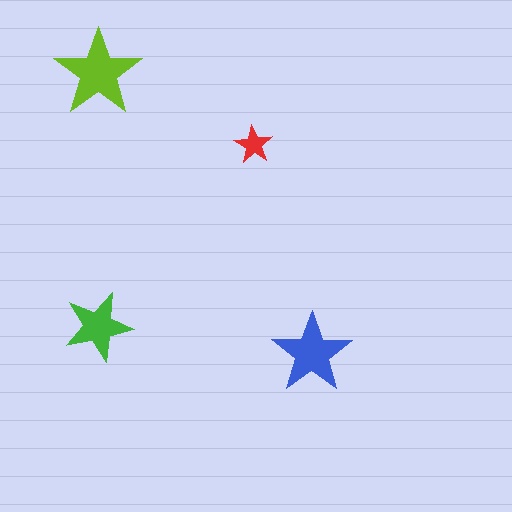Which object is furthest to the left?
The green star is leftmost.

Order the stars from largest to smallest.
the lime one, the blue one, the green one, the red one.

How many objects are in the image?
There are 4 objects in the image.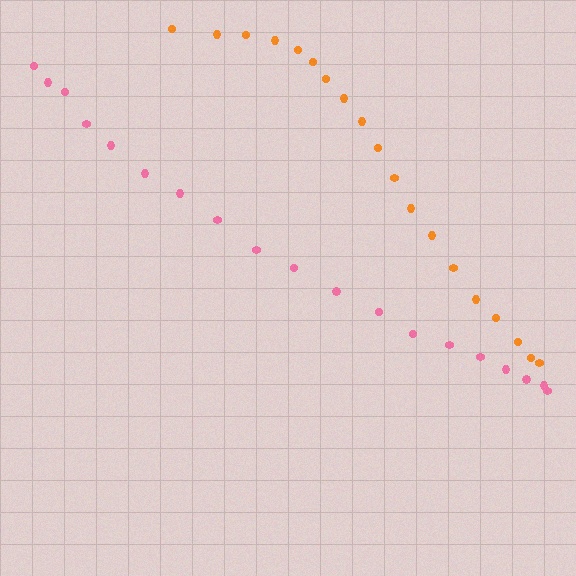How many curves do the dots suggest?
There are 2 distinct paths.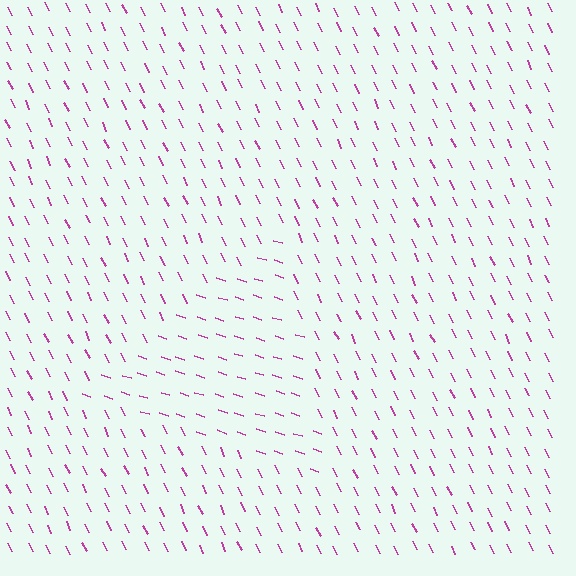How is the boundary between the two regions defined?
The boundary is defined purely by a change in line orientation (approximately 45 degrees difference). All lines are the same color and thickness.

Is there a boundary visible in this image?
Yes, there is a texture boundary formed by a change in line orientation.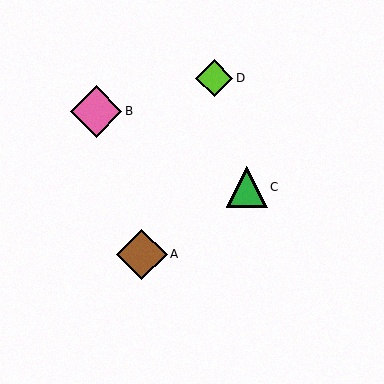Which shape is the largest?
The pink diamond (labeled B) is the largest.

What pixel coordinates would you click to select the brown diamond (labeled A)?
Click at (142, 254) to select the brown diamond A.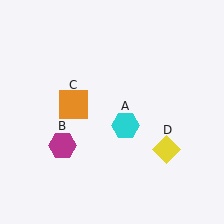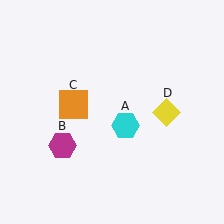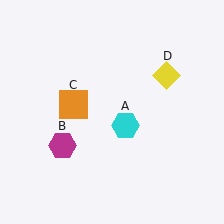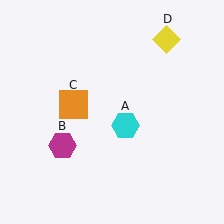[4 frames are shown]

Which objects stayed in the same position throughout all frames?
Cyan hexagon (object A) and magenta hexagon (object B) and orange square (object C) remained stationary.